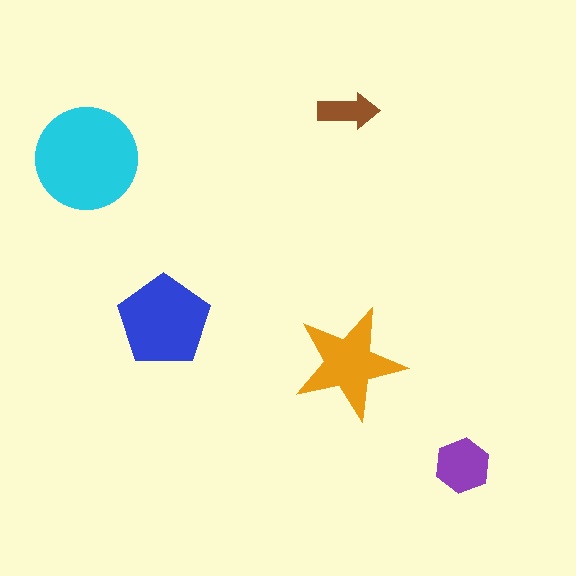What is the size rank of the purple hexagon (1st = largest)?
4th.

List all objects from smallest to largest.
The brown arrow, the purple hexagon, the orange star, the blue pentagon, the cyan circle.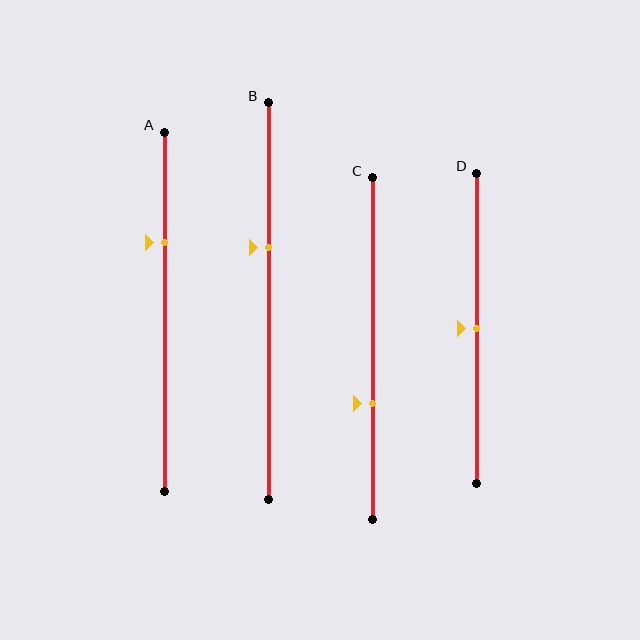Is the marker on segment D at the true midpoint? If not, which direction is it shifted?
Yes, the marker on segment D is at the true midpoint.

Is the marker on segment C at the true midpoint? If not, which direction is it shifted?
No, the marker on segment C is shifted downward by about 16% of the segment length.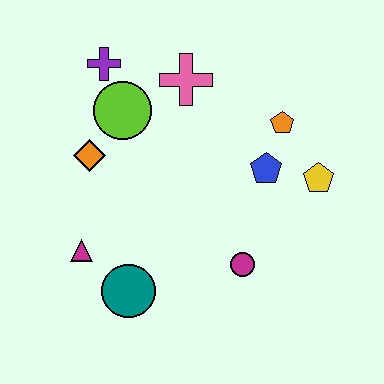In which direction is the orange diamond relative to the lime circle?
The orange diamond is below the lime circle.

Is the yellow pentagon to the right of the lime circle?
Yes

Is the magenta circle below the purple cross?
Yes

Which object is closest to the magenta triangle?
The teal circle is closest to the magenta triangle.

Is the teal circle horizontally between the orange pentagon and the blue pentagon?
No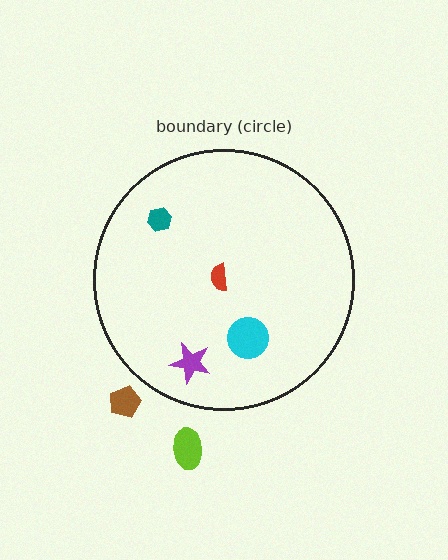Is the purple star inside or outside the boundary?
Inside.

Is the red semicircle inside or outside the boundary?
Inside.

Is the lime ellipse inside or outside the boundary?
Outside.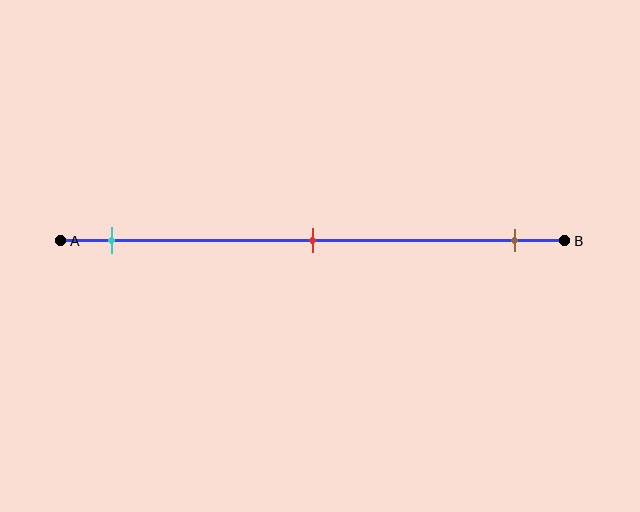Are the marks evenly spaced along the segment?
Yes, the marks are approximately evenly spaced.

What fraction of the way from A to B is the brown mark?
The brown mark is approximately 90% (0.9) of the way from A to B.